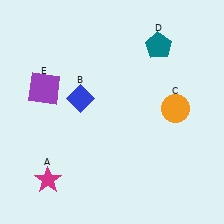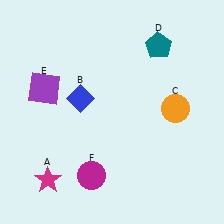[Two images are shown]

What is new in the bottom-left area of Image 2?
A magenta circle (F) was added in the bottom-left area of Image 2.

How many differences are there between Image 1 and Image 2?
There is 1 difference between the two images.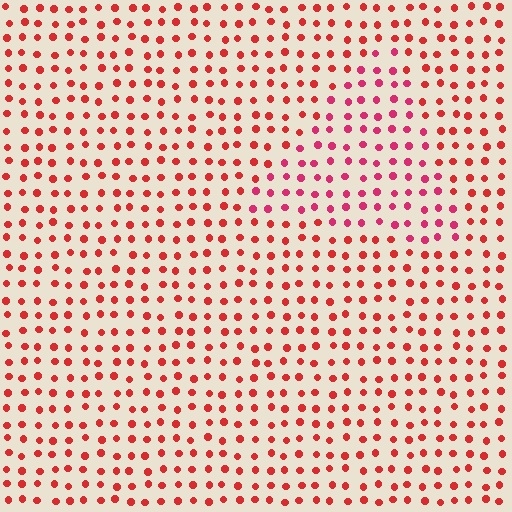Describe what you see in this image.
The image is filled with small red elements in a uniform arrangement. A triangle-shaped region is visible where the elements are tinted to a slightly different hue, forming a subtle color boundary.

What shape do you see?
I see a triangle.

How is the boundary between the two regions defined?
The boundary is defined purely by a slight shift in hue (about 23 degrees). Spacing, size, and orientation are identical on both sides.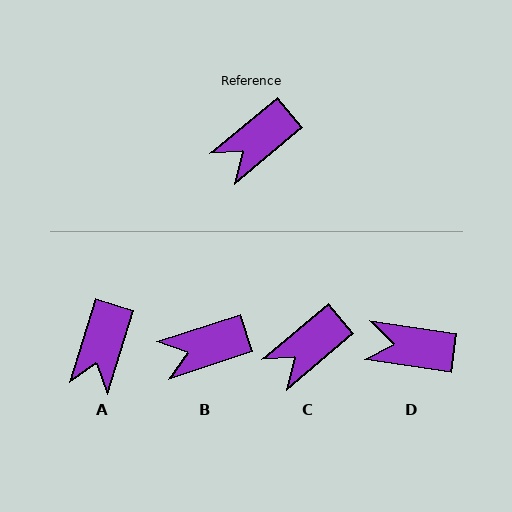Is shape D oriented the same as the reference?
No, it is off by about 48 degrees.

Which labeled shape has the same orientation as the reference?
C.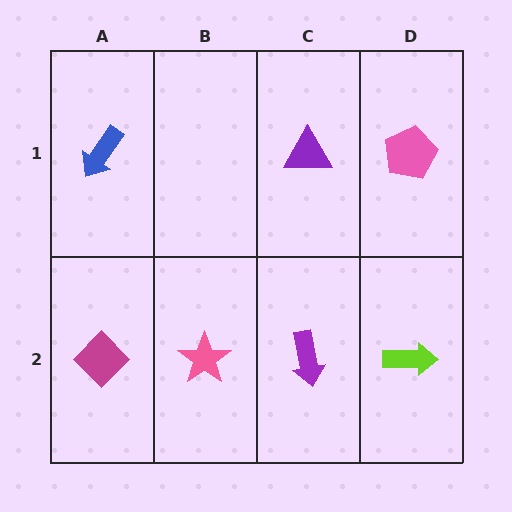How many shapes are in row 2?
4 shapes.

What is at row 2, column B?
A pink star.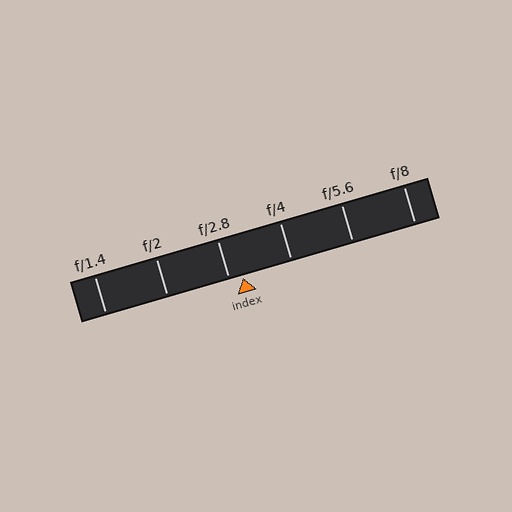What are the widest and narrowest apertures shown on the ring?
The widest aperture shown is f/1.4 and the narrowest is f/8.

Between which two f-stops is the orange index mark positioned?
The index mark is between f/2.8 and f/4.